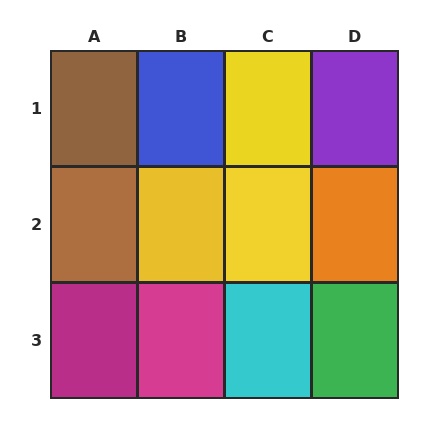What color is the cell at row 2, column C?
Yellow.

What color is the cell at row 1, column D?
Purple.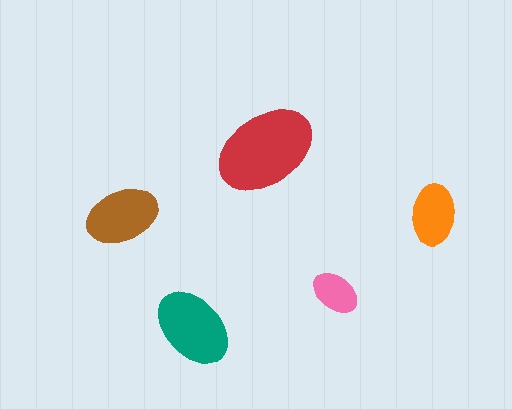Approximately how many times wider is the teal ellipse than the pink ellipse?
About 1.5 times wider.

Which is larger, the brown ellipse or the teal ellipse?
The teal one.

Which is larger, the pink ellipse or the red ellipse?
The red one.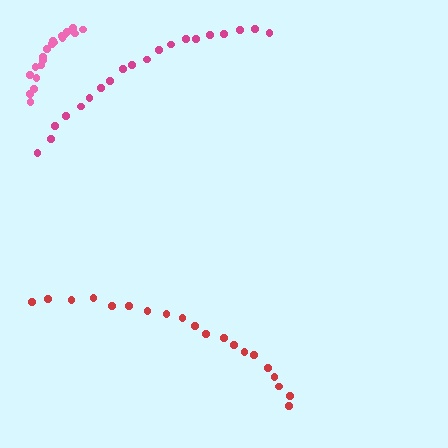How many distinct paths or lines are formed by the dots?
There are 3 distinct paths.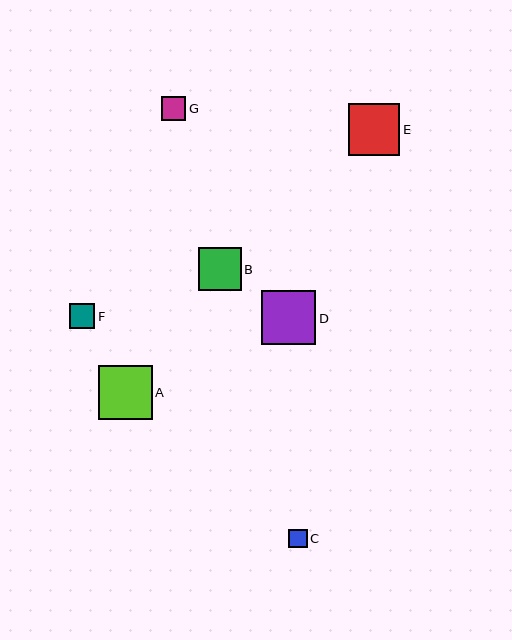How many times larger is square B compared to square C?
Square B is approximately 2.3 times the size of square C.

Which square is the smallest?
Square C is the smallest with a size of approximately 18 pixels.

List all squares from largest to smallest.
From largest to smallest: D, A, E, B, G, F, C.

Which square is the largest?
Square D is the largest with a size of approximately 54 pixels.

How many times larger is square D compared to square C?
Square D is approximately 2.9 times the size of square C.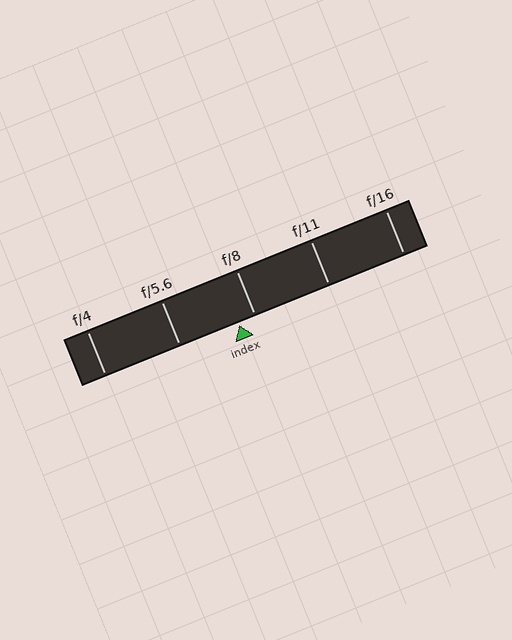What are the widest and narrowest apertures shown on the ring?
The widest aperture shown is f/4 and the narrowest is f/16.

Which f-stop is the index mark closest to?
The index mark is closest to f/8.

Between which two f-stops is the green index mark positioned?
The index mark is between f/5.6 and f/8.